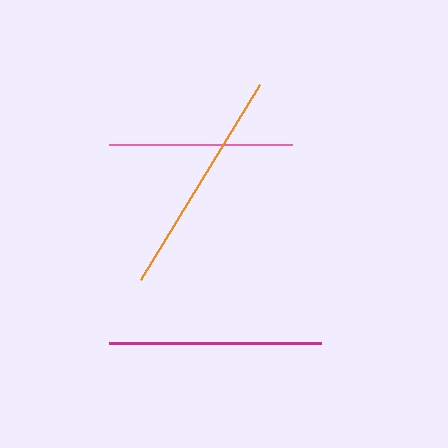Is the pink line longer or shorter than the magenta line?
The magenta line is longer than the pink line.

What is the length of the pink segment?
The pink segment is approximately 184 pixels long.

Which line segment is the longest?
The orange line is the longest at approximately 228 pixels.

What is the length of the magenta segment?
The magenta segment is approximately 212 pixels long.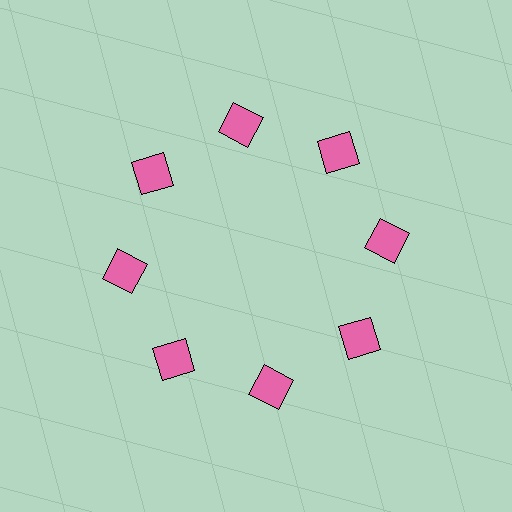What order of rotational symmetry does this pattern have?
This pattern has 8-fold rotational symmetry.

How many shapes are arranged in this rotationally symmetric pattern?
There are 8 shapes, arranged in 8 groups of 1.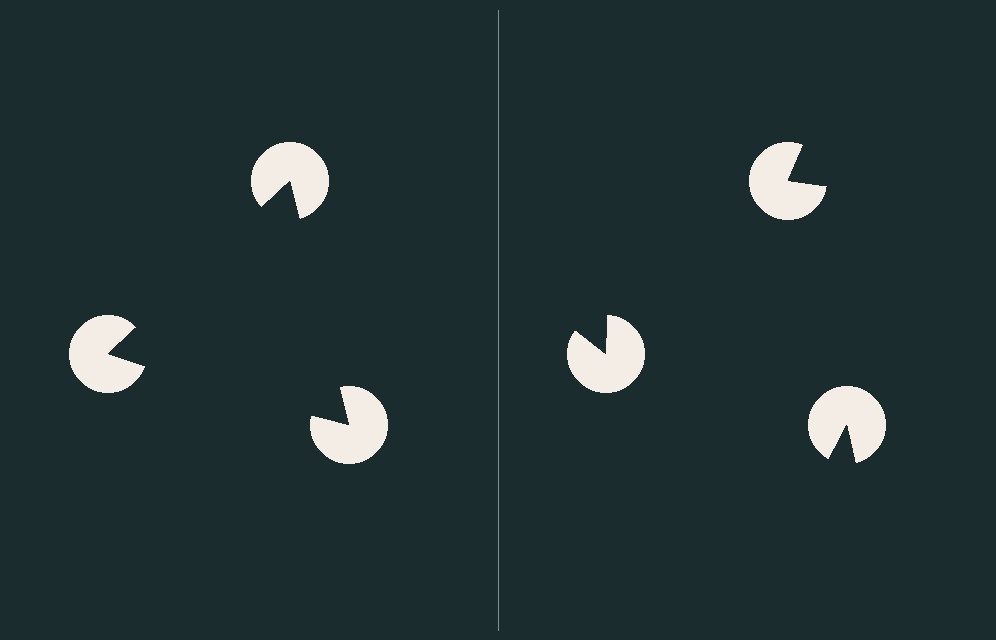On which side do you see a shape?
An illusory triangle appears on the left side. On the right side the wedge cuts are rotated, so no coherent shape forms.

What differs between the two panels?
The pac-man discs are positioned identically on both sides; only the wedge orientations differ. On the left they align to a triangle; on the right they are misaligned.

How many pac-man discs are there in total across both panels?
6 — 3 on each side.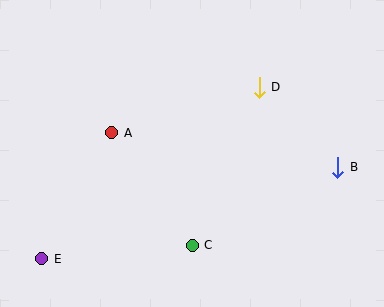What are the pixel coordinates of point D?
Point D is at (259, 87).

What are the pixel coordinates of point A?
Point A is at (112, 133).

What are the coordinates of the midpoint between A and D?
The midpoint between A and D is at (185, 110).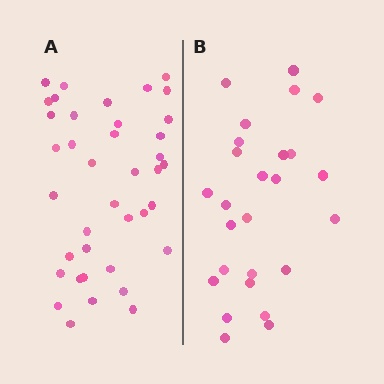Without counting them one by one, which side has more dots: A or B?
Region A (the left region) has more dots.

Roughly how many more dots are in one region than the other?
Region A has approximately 15 more dots than region B.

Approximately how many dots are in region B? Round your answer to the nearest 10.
About 30 dots. (The exact count is 26, which rounds to 30.)